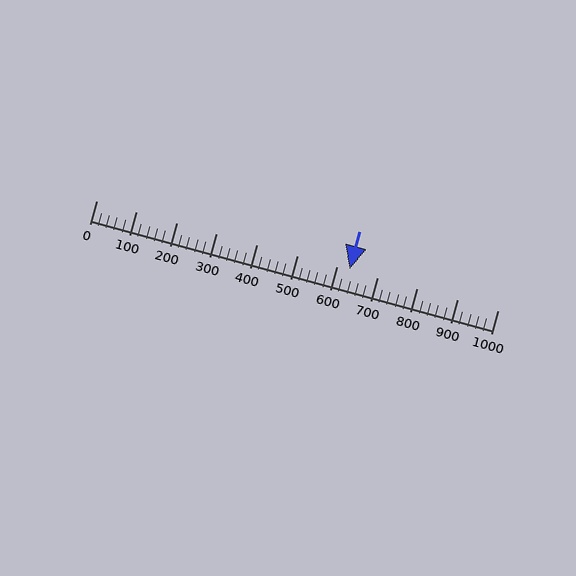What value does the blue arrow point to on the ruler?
The blue arrow points to approximately 632.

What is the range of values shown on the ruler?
The ruler shows values from 0 to 1000.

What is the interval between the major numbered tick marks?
The major tick marks are spaced 100 units apart.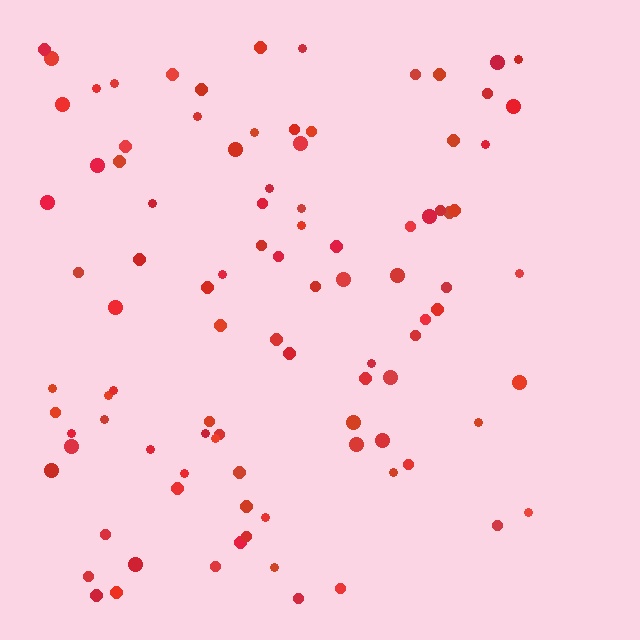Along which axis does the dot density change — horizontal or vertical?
Horizontal.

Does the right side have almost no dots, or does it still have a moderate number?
Still a moderate number, just noticeably fewer than the left.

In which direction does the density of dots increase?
From right to left, with the left side densest.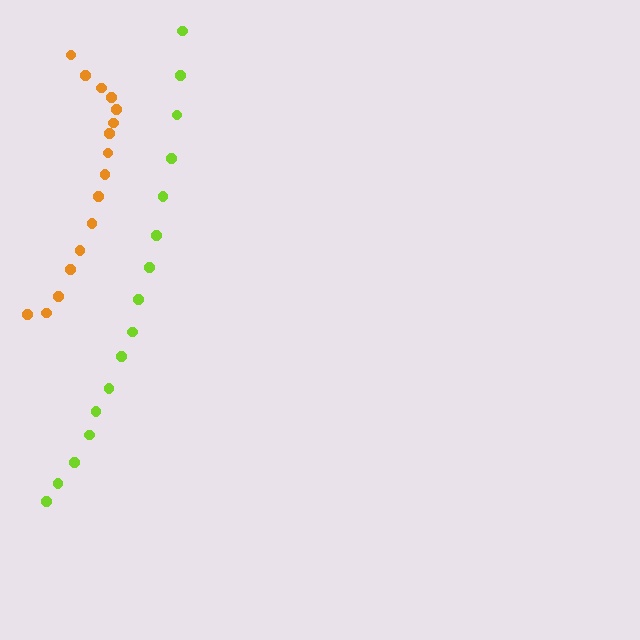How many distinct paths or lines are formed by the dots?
There are 2 distinct paths.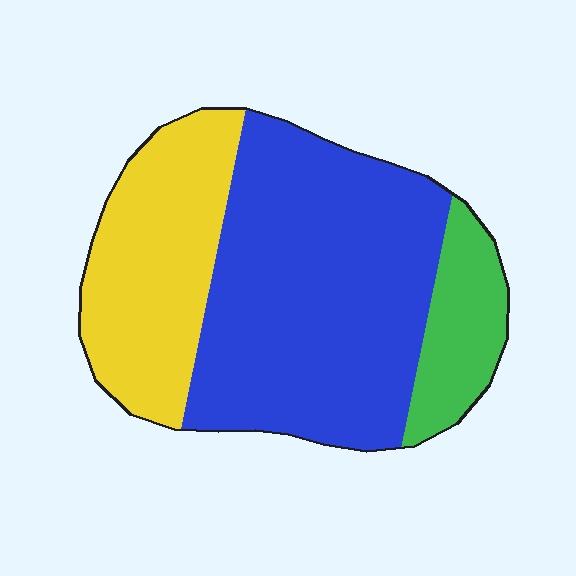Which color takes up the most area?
Blue, at roughly 55%.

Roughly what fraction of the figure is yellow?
Yellow takes up about one third (1/3) of the figure.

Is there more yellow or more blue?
Blue.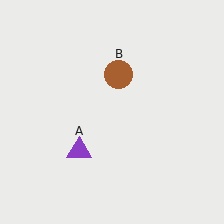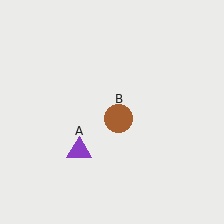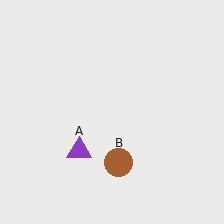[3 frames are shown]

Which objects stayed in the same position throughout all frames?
Purple triangle (object A) remained stationary.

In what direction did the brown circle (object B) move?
The brown circle (object B) moved down.